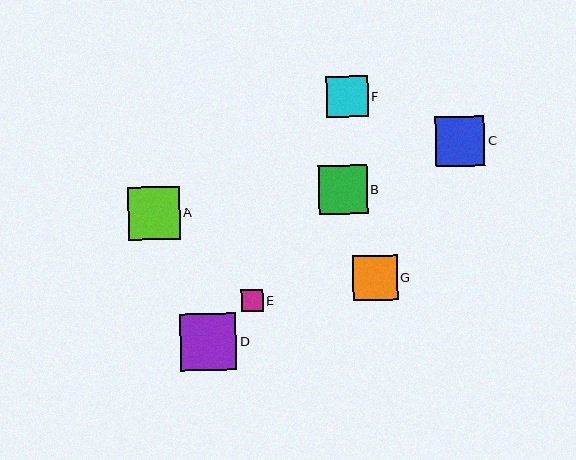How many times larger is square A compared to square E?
Square A is approximately 2.4 times the size of square E.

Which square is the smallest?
Square E is the smallest with a size of approximately 22 pixels.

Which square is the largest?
Square D is the largest with a size of approximately 56 pixels.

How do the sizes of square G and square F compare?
Square G and square F are approximately the same size.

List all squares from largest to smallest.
From largest to smallest: D, A, C, B, G, F, E.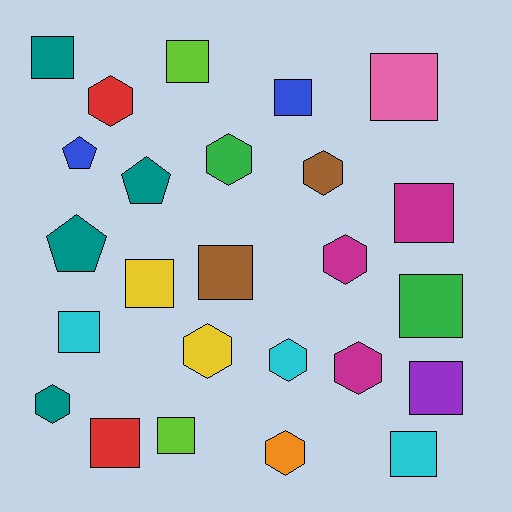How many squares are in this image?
There are 13 squares.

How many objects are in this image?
There are 25 objects.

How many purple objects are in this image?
There is 1 purple object.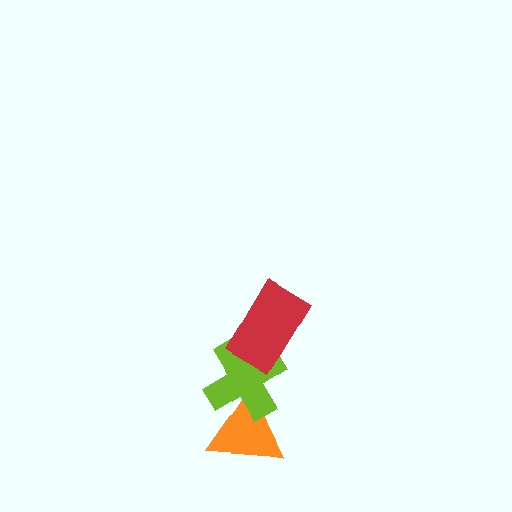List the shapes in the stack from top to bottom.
From top to bottom: the red rectangle, the lime cross, the orange triangle.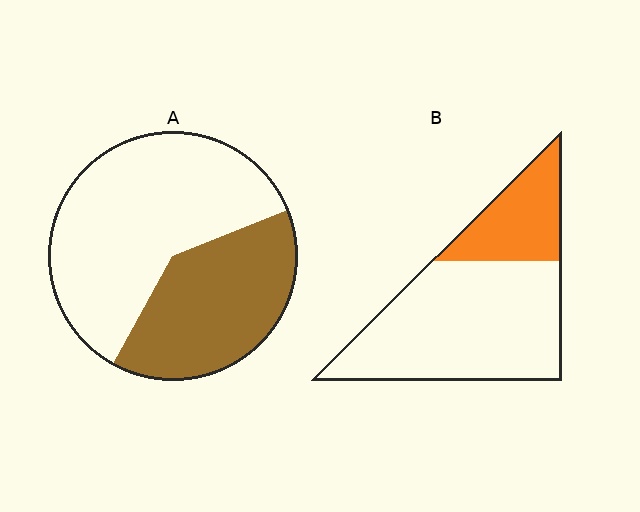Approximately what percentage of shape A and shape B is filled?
A is approximately 40% and B is approximately 25%.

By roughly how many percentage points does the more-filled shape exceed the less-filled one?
By roughly 10 percentage points (A over B).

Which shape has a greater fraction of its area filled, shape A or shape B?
Shape A.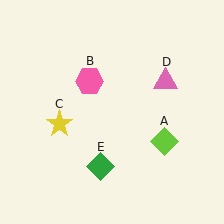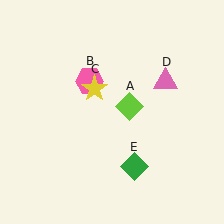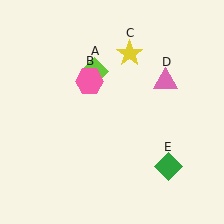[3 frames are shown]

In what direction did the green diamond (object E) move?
The green diamond (object E) moved right.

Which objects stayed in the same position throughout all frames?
Pink hexagon (object B) and pink triangle (object D) remained stationary.